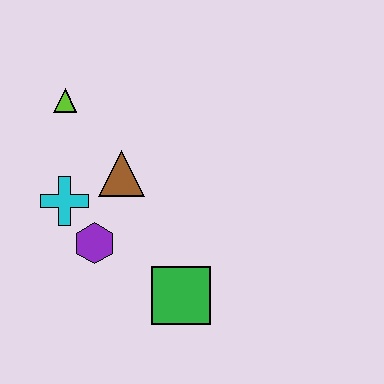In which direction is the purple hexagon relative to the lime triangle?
The purple hexagon is below the lime triangle.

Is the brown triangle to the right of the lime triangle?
Yes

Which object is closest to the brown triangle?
The cyan cross is closest to the brown triangle.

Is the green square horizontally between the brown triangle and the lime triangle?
No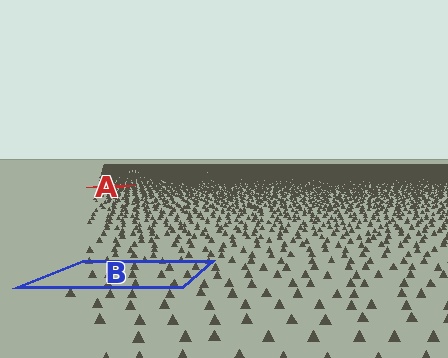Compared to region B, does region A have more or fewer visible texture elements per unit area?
Region A has more texture elements per unit area — they are packed more densely because it is farther away.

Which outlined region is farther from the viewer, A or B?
Region A is farther from the viewer — the texture elements inside it appear smaller and more densely packed.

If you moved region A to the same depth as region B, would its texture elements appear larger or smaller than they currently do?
They would appear larger. At a closer depth, the same texture elements are projected at a bigger on-screen size.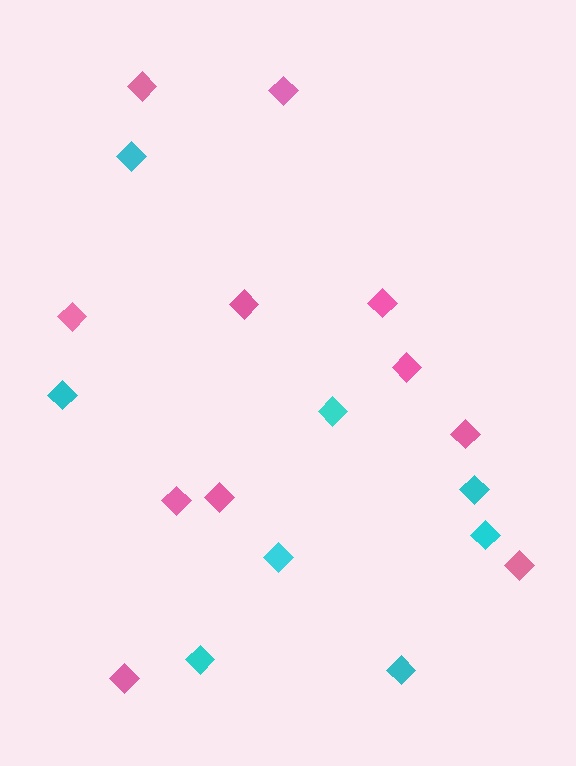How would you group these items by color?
There are 2 groups: one group of cyan diamonds (8) and one group of pink diamonds (11).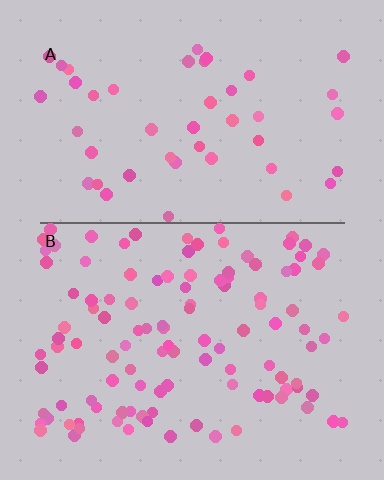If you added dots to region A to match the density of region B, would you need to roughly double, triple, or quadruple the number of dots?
Approximately double.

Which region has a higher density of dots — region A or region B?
B (the bottom).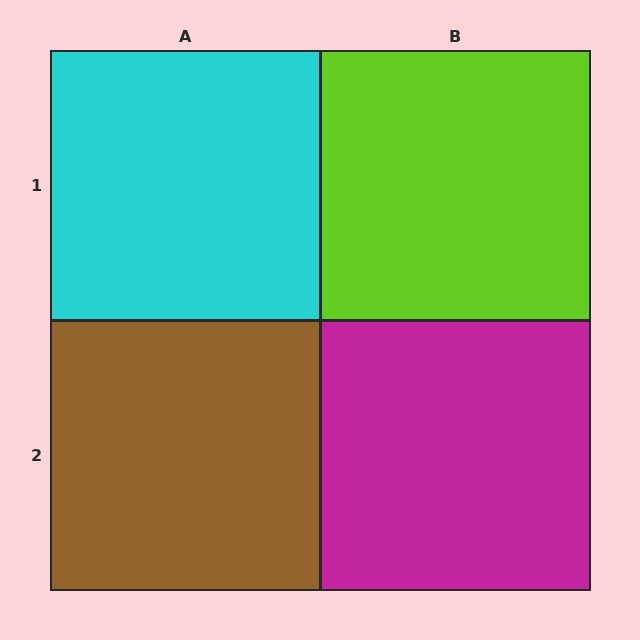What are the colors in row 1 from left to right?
Cyan, lime.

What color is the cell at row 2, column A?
Brown.